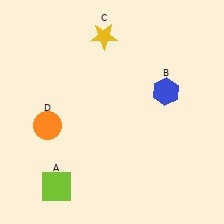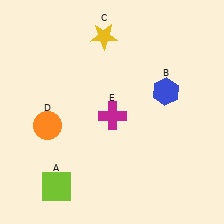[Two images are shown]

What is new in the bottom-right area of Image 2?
A magenta cross (E) was added in the bottom-right area of Image 2.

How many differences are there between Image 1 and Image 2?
There is 1 difference between the two images.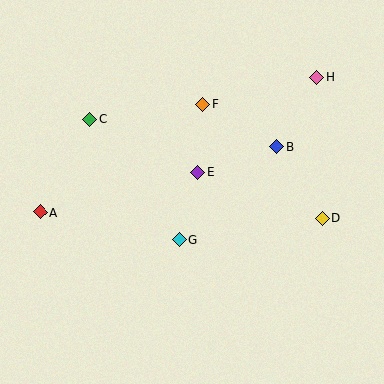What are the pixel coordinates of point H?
Point H is at (317, 78).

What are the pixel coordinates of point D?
Point D is at (322, 219).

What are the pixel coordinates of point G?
Point G is at (179, 240).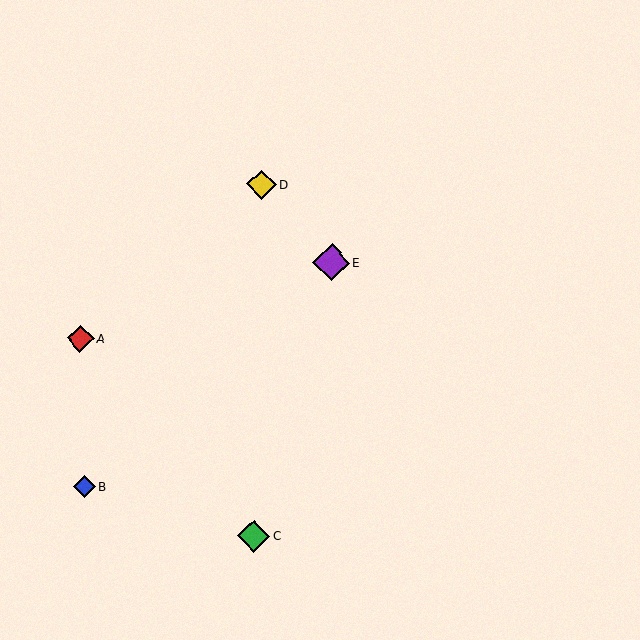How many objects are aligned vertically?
2 objects (C, D) are aligned vertically.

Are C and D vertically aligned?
Yes, both are at x≈254.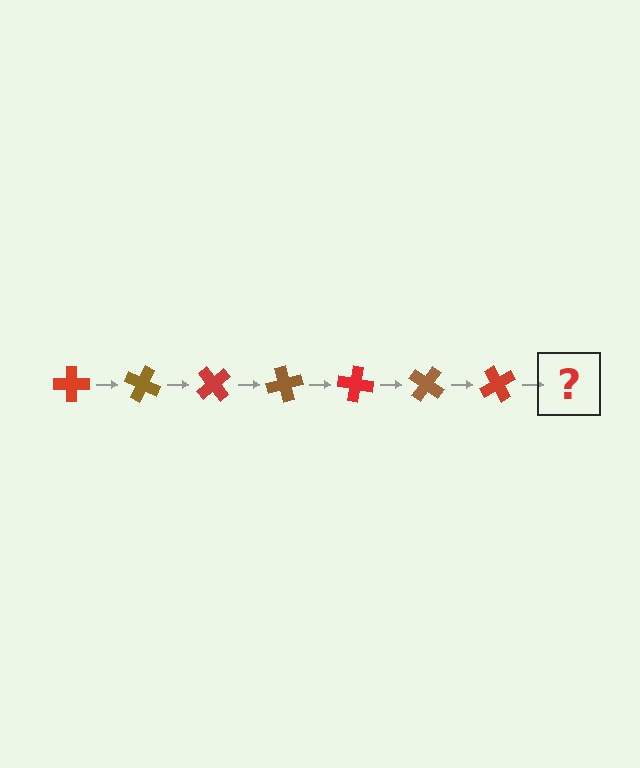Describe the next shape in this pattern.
It should be a brown cross, rotated 175 degrees from the start.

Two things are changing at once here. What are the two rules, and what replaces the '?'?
The two rules are that it rotates 25 degrees each step and the color cycles through red and brown. The '?' should be a brown cross, rotated 175 degrees from the start.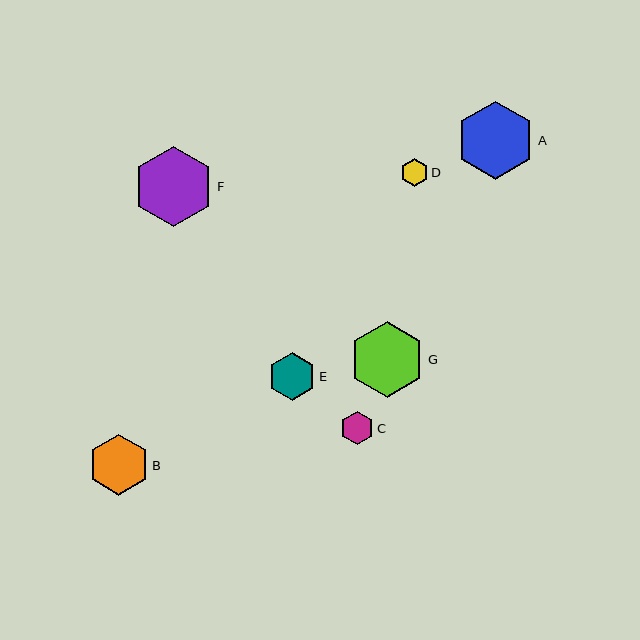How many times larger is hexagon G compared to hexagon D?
Hexagon G is approximately 2.7 times the size of hexagon D.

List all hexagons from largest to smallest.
From largest to smallest: F, A, G, B, E, C, D.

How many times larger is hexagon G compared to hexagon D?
Hexagon G is approximately 2.7 times the size of hexagon D.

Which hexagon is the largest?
Hexagon F is the largest with a size of approximately 81 pixels.